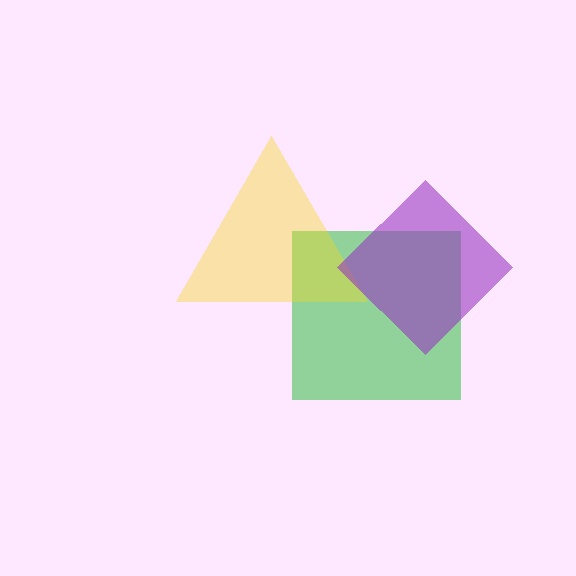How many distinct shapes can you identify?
There are 3 distinct shapes: a green square, a yellow triangle, a purple diamond.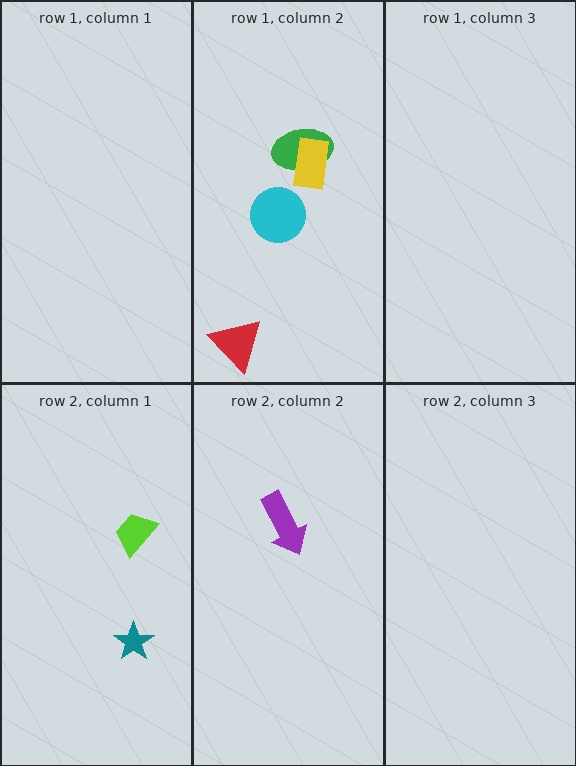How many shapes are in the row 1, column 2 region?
4.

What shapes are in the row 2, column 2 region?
The purple arrow.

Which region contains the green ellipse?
The row 1, column 2 region.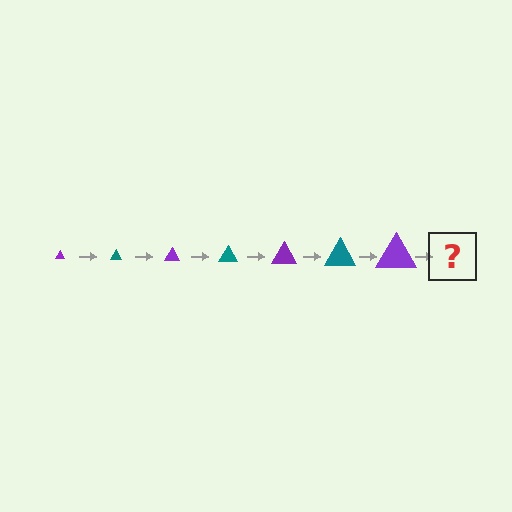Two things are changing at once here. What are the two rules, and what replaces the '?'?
The two rules are that the triangle grows larger each step and the color cycles through purple and teal. The '?' should be a teal triangle, larger than the previous one.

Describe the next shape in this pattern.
It should be a teal triangle, larger than the previous one.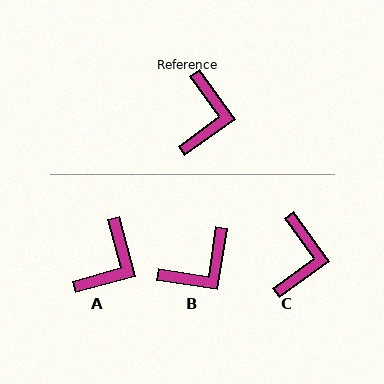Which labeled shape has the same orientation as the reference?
C.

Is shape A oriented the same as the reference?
No, it is off by about 20 degrees.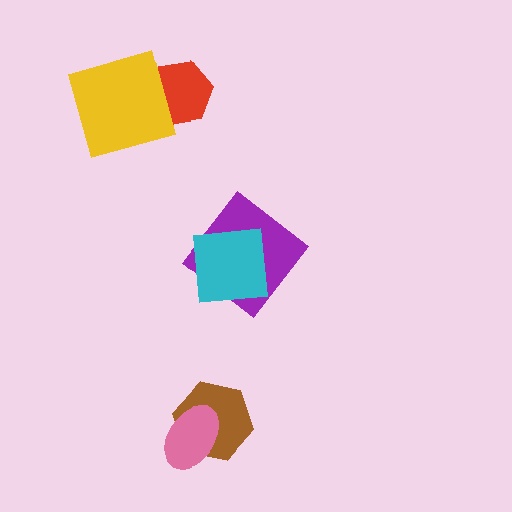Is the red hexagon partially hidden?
Yes, it is partially covered by another shape.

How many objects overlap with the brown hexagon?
1 object overlaps with the brown hexagon.